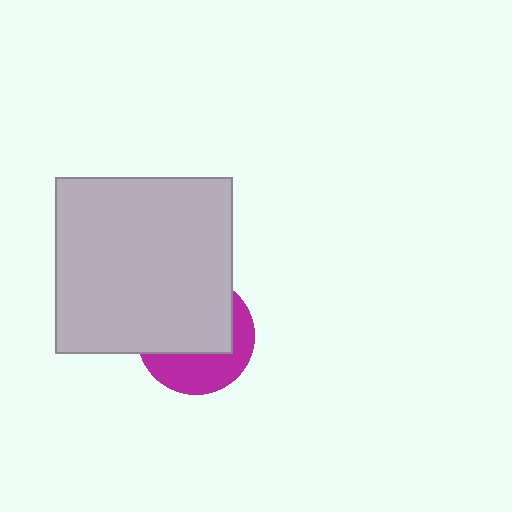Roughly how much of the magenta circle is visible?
A small part of it is visible (roughly 41%).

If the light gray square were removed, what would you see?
You would see the complete magenta circle.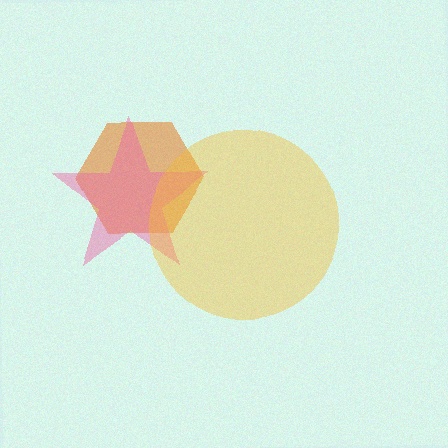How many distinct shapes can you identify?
There are 3 distinct shapes: an orange hexagon, a pink star, a yellow circle.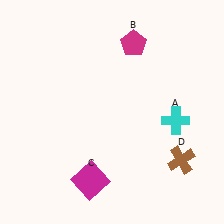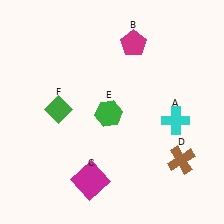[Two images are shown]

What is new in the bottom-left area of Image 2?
A green hexagon (E) was added in the bottom-left area of Image 2.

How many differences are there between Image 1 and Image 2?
There are 2 differences between the two images.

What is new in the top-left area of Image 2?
A green diamond (F) was added in the top-left area of Image 2.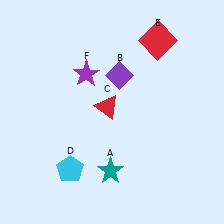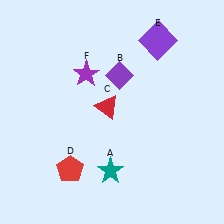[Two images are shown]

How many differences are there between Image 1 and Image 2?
There are 2 differences between the two images.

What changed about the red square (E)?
In Image 1, E is red. In Image 2, it changed to purple.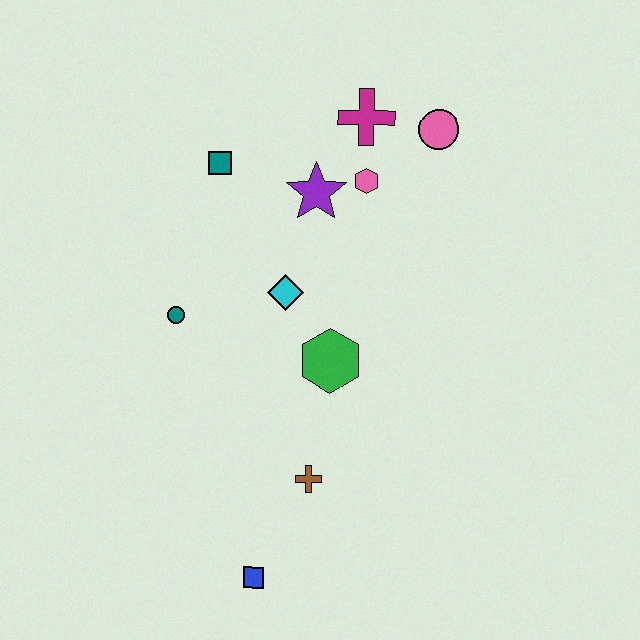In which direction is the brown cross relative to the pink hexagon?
The brown cross is below the pink hexagon.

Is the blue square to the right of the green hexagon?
No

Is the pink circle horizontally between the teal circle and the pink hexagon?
No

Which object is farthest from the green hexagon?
The pink circle is farthest from the green hexagon.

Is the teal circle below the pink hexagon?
Yes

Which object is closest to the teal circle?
The cyan diamond is closest to the teal circle.